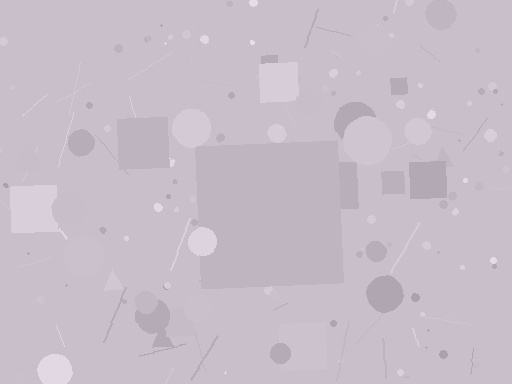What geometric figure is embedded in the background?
A square is embedded in the background.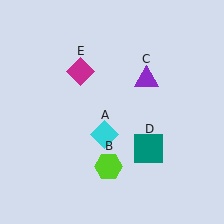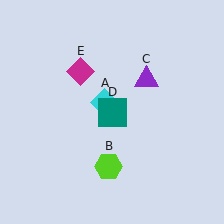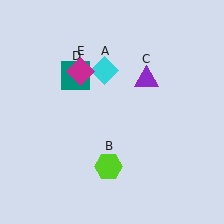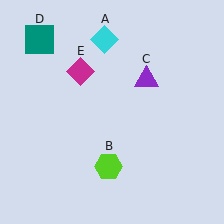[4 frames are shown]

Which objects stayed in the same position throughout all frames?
Lime hexagon (object B) and purple triangle (object C) and magenta diamond (object E) remained stationary.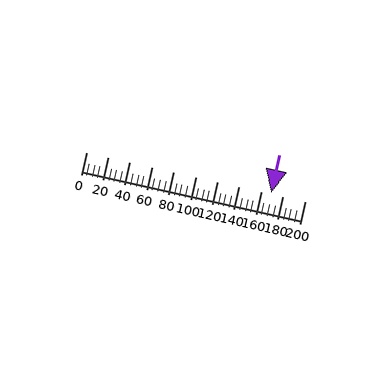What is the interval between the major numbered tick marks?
The major tick marks are spaced 20 units apart.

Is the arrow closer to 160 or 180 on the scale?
The arrow is closer to 160.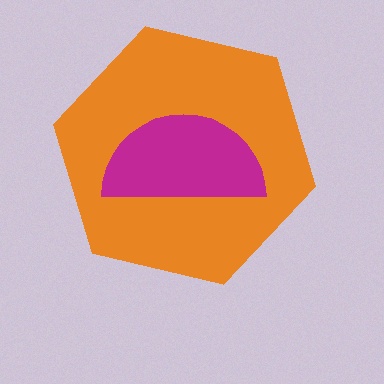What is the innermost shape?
The magenta semicircle.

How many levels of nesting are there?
2.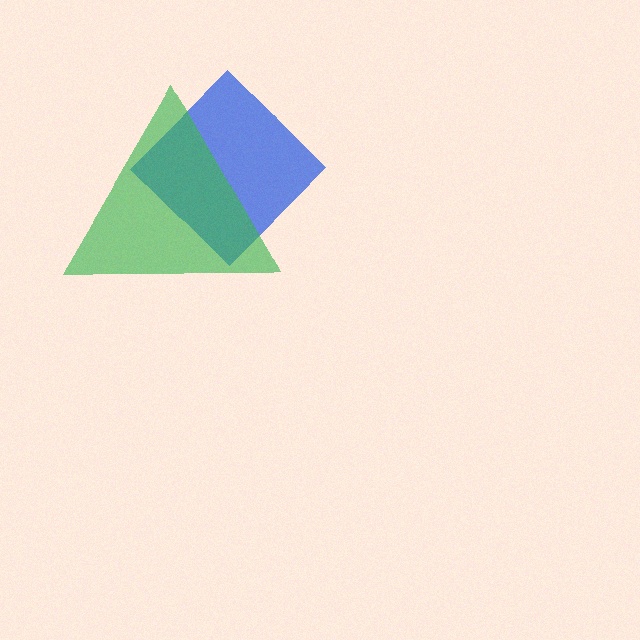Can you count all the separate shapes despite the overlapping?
Yes, there are 2 separate shapes.